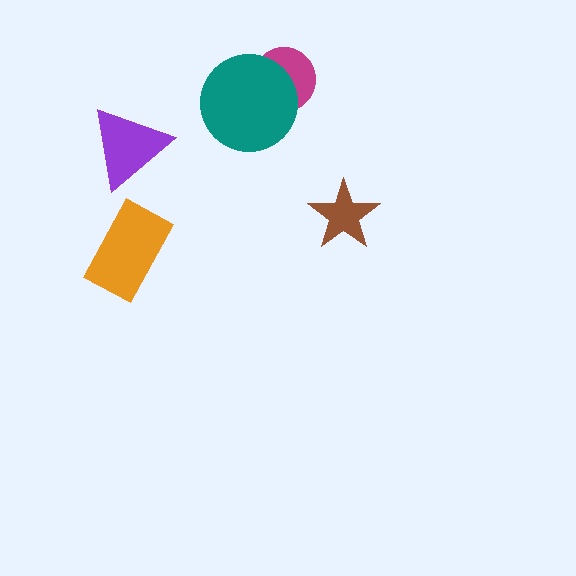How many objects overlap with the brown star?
0 objects overlap with the brown star.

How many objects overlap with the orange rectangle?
0 objects overlap with the orange rectangle.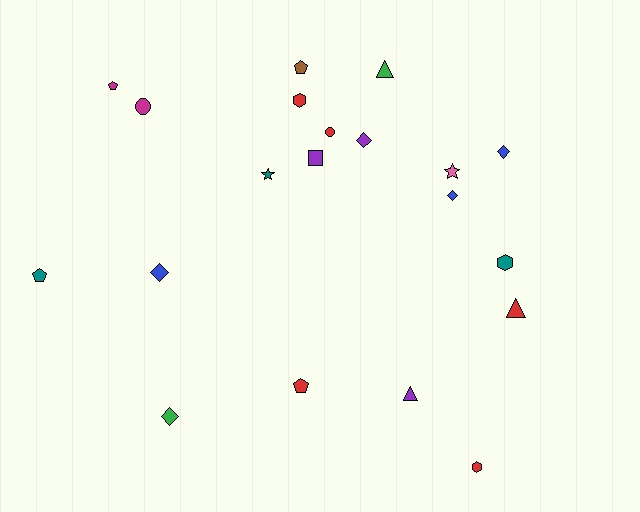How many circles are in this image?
There are 2 circles.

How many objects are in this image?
There are 20 objects.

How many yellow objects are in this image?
There are no yellow objects.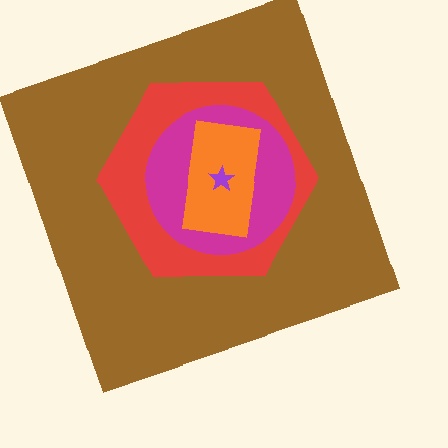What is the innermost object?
The purple star.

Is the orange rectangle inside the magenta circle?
Yes.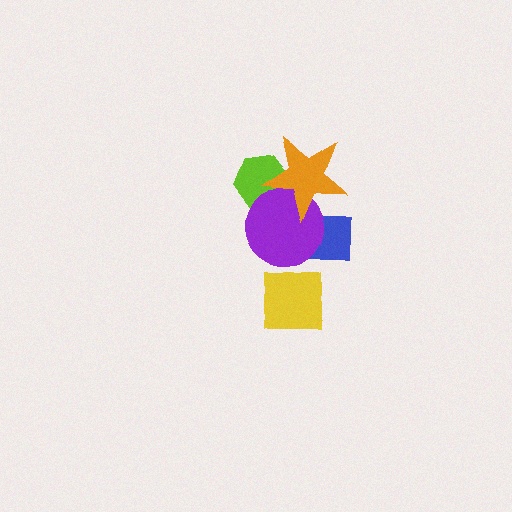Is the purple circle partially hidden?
Yes, it is partially covered by another shape.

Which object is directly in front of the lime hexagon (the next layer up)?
The purple circle is directly in front of the lime hexagon.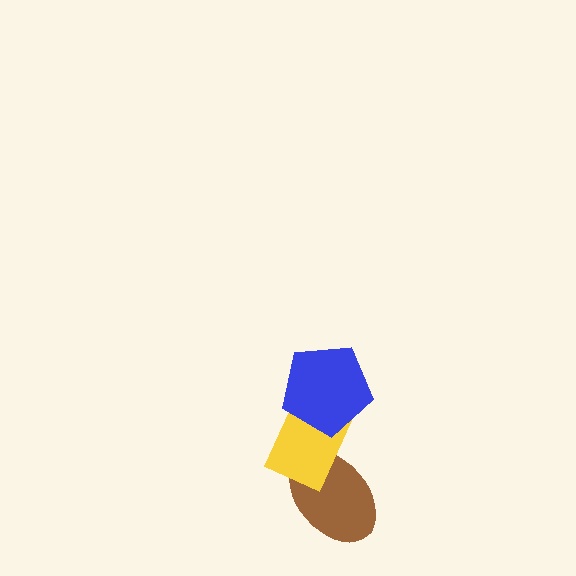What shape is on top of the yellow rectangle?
The blue pentagon is on top of the yellow rectangle.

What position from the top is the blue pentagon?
The blue pentagon is 1st from the top.